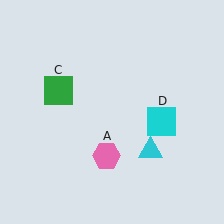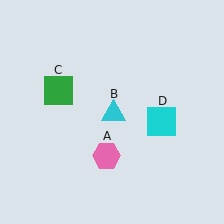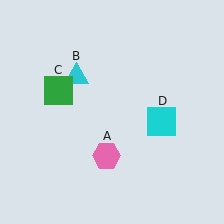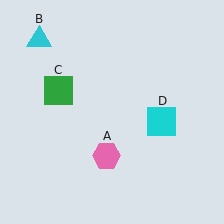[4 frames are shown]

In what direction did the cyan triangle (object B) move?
The cyan triangle (object B) moved up and to the left.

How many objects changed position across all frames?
1 object changed position: cyan triangle (object B).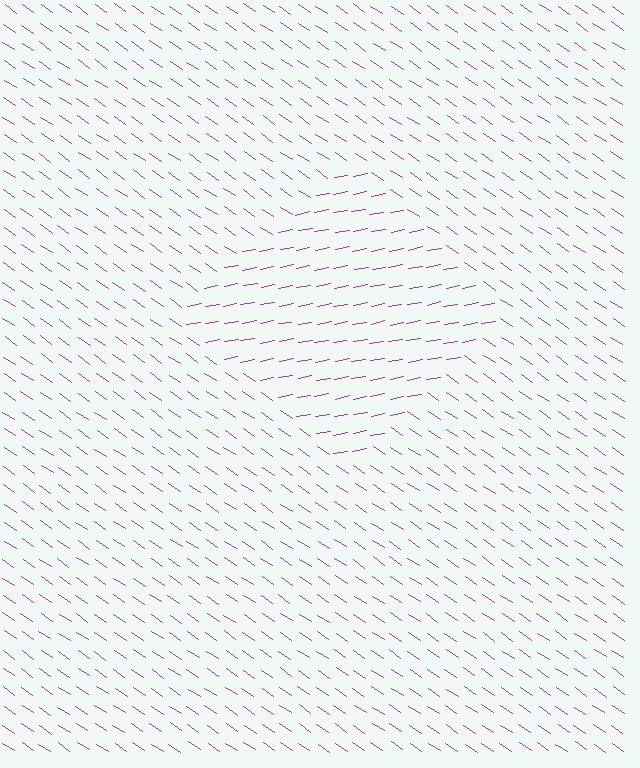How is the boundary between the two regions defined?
The boundary is defined purely by a change in line orientation (approximately 45 degrees difference). All lines are the same color and thickness.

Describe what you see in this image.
The image is filled with small purple line segments. A diamond region in the image has lines oriented differently from the surrounding lines, creating a visible texture boundary.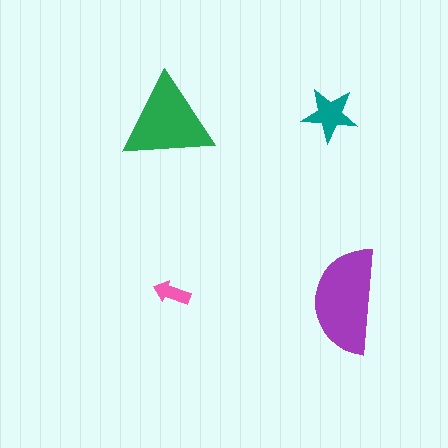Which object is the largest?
The purple semicircle.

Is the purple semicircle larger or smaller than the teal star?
Larger.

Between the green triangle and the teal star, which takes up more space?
The green triangle.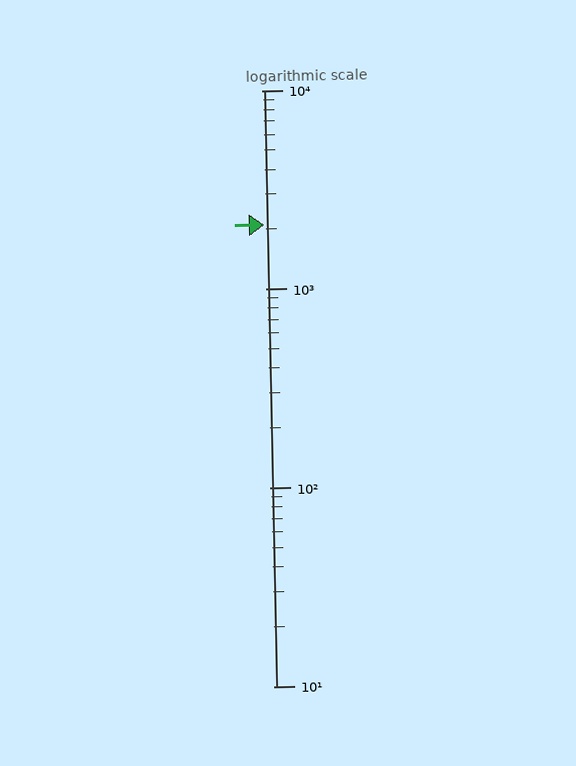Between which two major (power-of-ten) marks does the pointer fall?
The pointer is between 1000 and 10000.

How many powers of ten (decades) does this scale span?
The scale spans 3 decades, from 10 to 10000.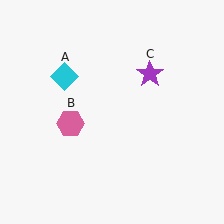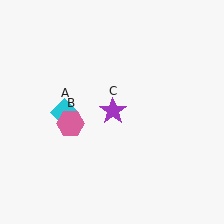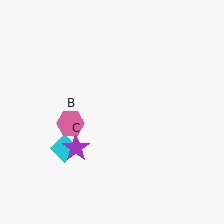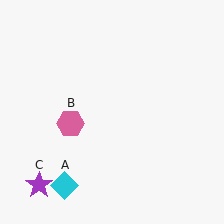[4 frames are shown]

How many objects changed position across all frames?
2 objects changed position: cyan diamond (object A), purple star (object C).